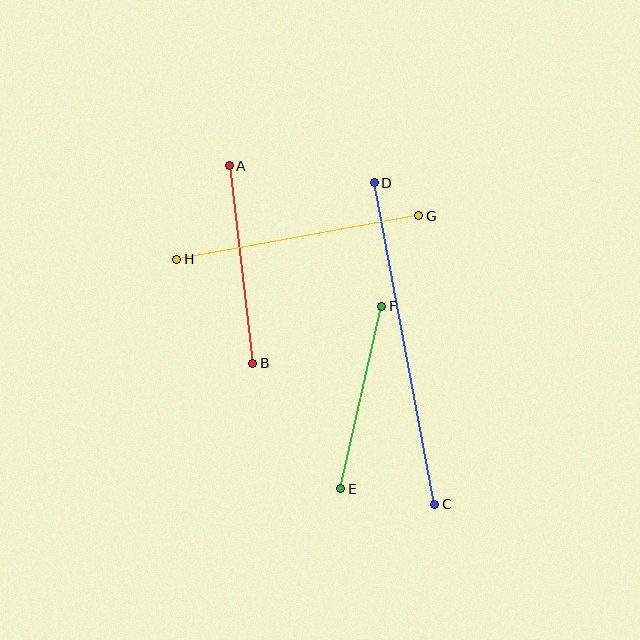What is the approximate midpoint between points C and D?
The midpoint is at approximately (404, 344) pixels.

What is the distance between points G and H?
The distance is approximately 246 pixels.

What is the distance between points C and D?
The distance is approximately 327 pixels.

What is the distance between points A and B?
The distance is approximately 199 pixels.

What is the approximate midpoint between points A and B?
The midpoint is at approximately (241, 265) pixels.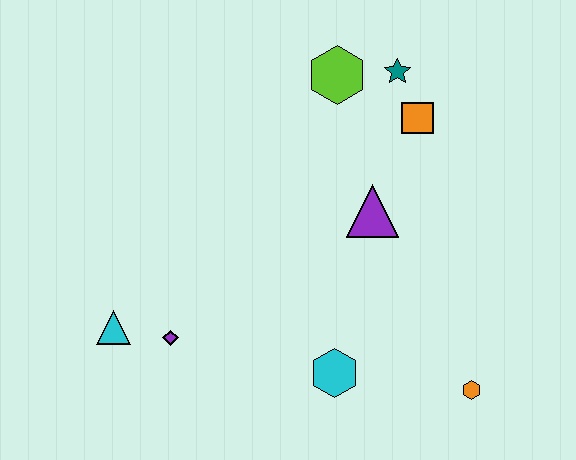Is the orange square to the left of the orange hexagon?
Yes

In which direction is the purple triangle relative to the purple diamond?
The purple triangle is to the right of the purple diamond.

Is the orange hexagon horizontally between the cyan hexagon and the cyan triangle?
No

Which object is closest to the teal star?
The orange square is closest to the teal star.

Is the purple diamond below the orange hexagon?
No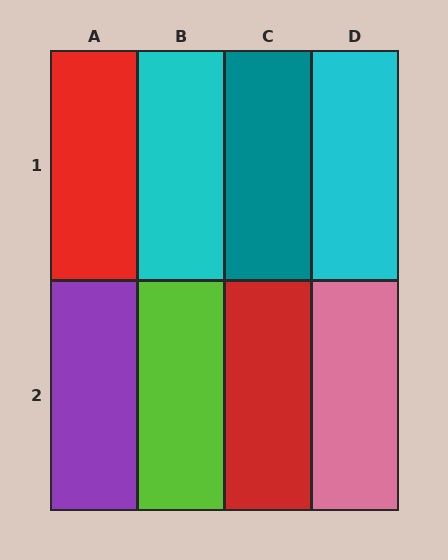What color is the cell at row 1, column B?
Cyan.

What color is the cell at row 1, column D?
Cyan.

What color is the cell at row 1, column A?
Red.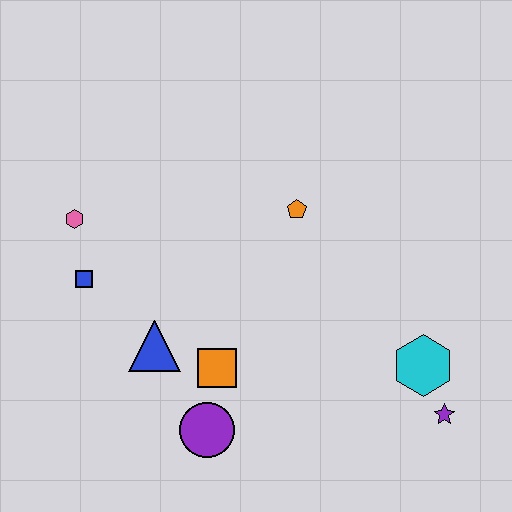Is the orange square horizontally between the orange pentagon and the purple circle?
Yes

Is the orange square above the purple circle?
Yes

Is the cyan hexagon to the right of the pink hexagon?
Yes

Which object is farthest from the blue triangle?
The purple star is farthest from the blue triangle.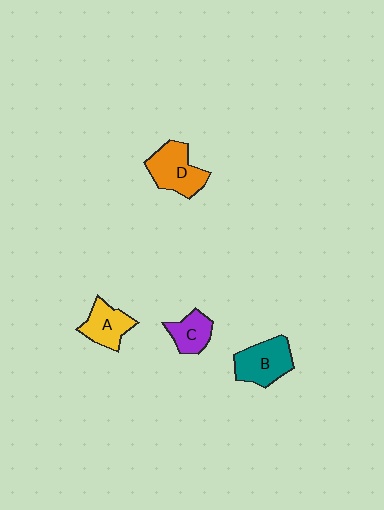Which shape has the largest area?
Shape D (orange).